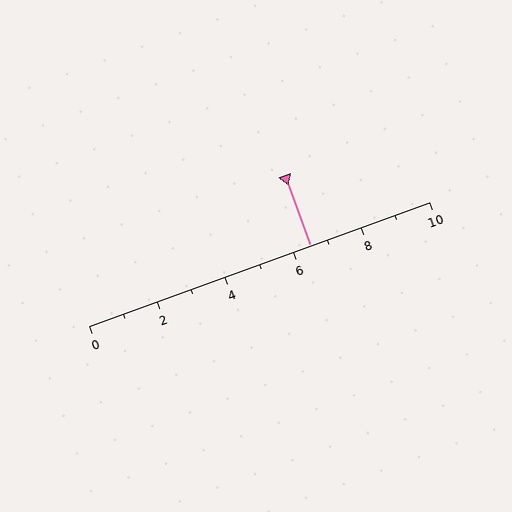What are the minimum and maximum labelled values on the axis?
The axis runs from 0 to 10.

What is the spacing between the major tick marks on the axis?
The major ticks are spaced 2 apart.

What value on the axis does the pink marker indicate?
The marker indicates approximately 6.5.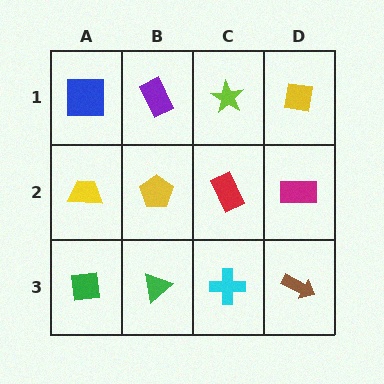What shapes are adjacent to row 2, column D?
A yellow square (row 1, column D), a brown arrow (row 3, column D), a red rectangle (row 2, column C).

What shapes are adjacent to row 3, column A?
A yellow trapezoid (row 2, column A), a green triangle (row 3, column B).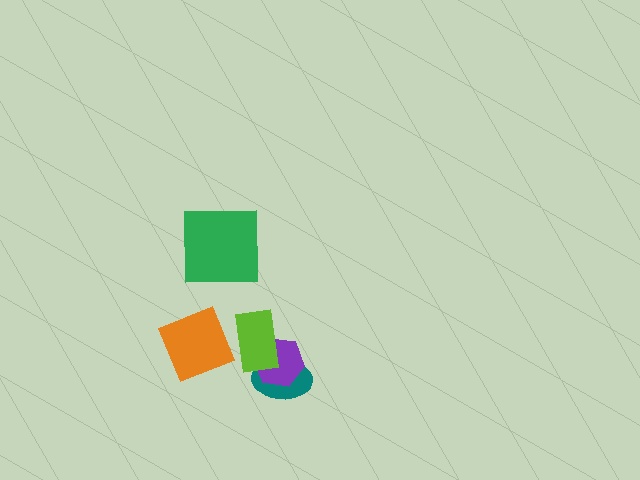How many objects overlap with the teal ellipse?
2 objects overlap with the teal ellipse.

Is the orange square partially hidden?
No, no other shape covers it.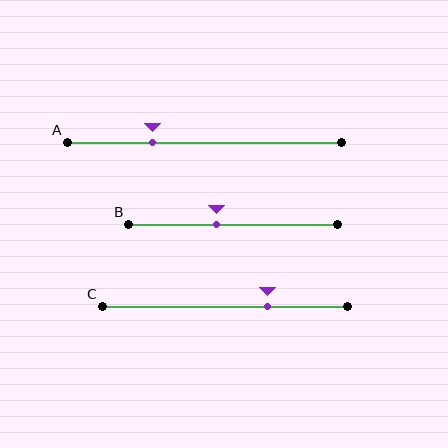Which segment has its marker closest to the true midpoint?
Segment B has its marker closest to the true midpoint.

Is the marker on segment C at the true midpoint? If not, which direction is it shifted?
No, the marker on segment C is shifted to the right by about 17% of the segment length.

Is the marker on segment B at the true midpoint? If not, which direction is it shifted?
No, the marker on segment B is shifted to the left by about 8% of the segment length.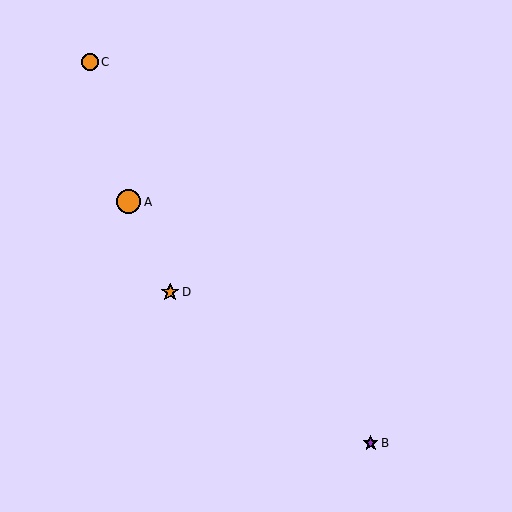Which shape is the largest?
The orange circle (labeled A) is the largest.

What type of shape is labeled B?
Shape B is a purple star.